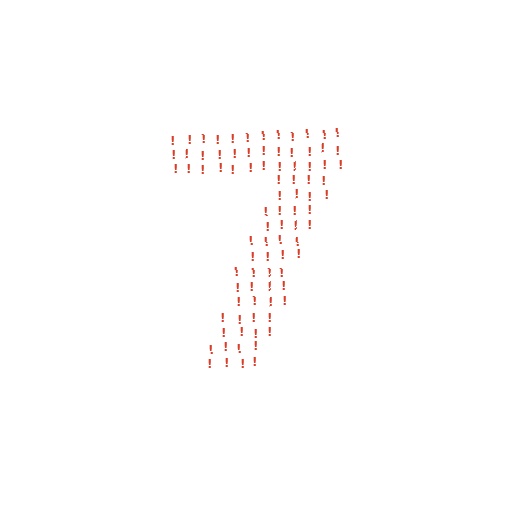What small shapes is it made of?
It is made of small exclamation marks.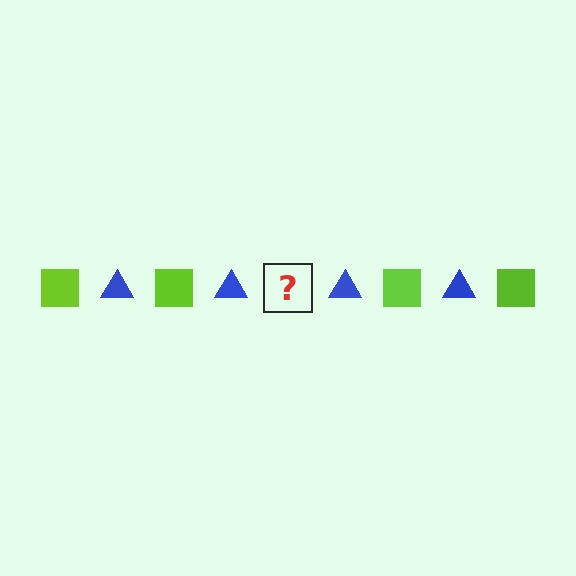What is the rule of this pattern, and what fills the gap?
The rule is that the pattern alternates between lime square and blue triangle. The gap should be filled with a lime square.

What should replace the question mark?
The question mark should be replaced with a lime square.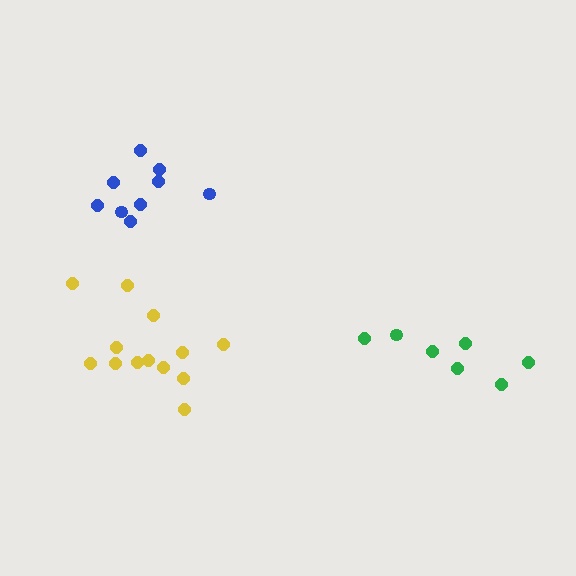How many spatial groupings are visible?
There are 3 spatial groupings.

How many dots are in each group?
Group 1: 7 dots, Group 2: 13 dots, Group 3: 9 dots (29 total).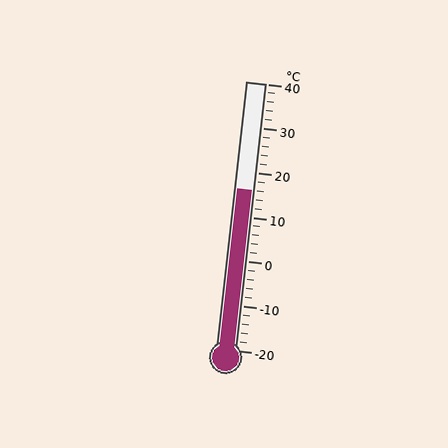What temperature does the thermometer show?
The thermometer shows approximately 16°C.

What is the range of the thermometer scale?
The thermometer scale ranges from -20°C to 40°C.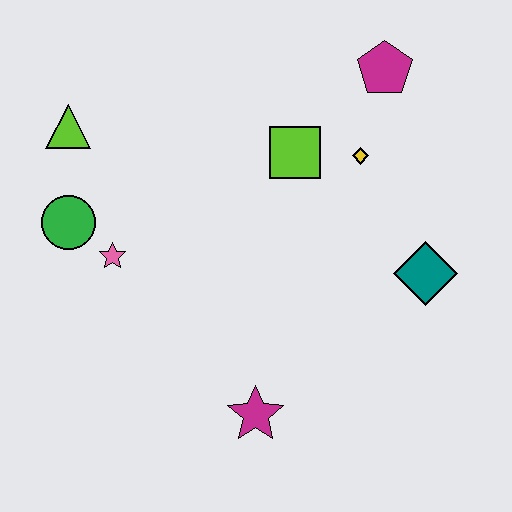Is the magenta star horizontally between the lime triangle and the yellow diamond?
Yes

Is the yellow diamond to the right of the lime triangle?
Yes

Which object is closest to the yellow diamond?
The lime square is closest to the yellow diamond.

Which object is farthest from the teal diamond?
The lime triangle is farthest from the teal diamond.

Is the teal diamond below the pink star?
Yes